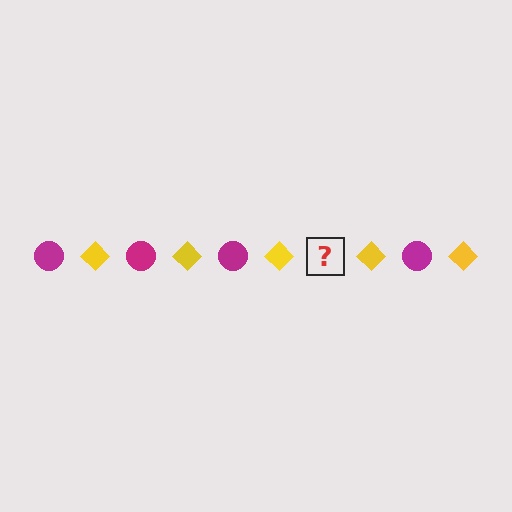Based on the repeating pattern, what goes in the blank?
The blank should be a magenta circle.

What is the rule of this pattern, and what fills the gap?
The rule is that the pattern alternates between magenta circle and yellow diamond. The gap should be filled with a magenta circle.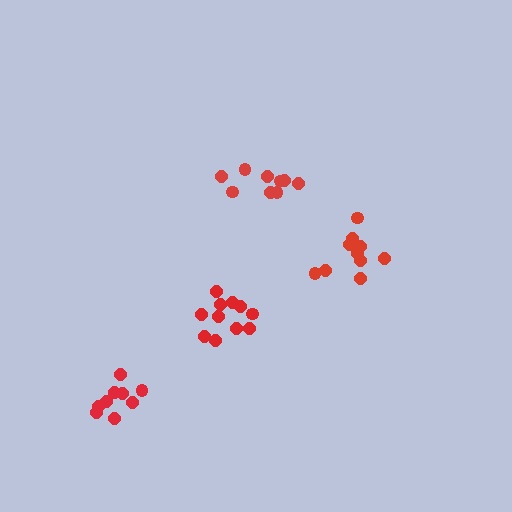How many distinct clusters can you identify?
There are 4 distinct clusters.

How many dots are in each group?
Group 1: 9 dots, Group 2: 10 dots, Group 3: 9 dots, Group 4: 11 dots (39 total).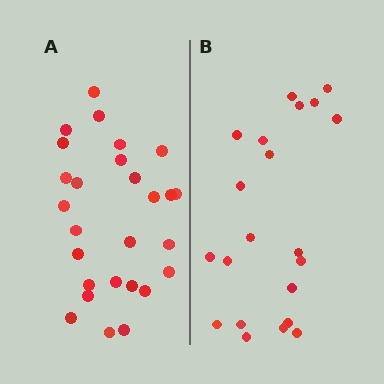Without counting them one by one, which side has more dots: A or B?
Region A (the left region) has more dots.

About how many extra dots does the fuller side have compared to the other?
Region A has about 6 more dots than region B.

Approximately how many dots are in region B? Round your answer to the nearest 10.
About 20 dots. (The exact count is 21, which rounds to 20.)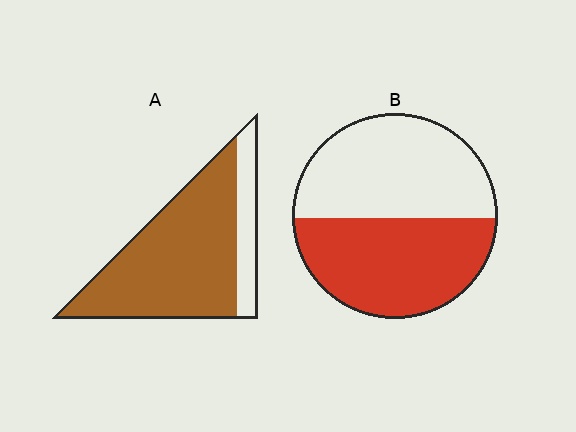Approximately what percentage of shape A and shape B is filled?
A is approximately 80% and B is approximately 50%.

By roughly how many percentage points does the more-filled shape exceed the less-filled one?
By roughly 30 percentage points (A over B).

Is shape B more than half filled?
Roughly half.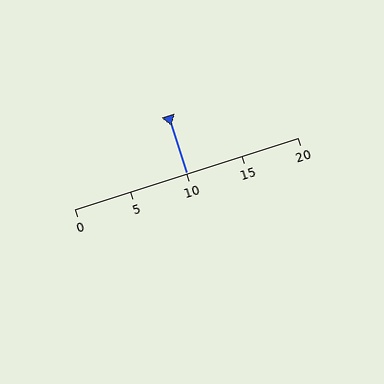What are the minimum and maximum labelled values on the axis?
The axis runs from 0 to 20.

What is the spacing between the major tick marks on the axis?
The major ticks are spaced 5 apart.